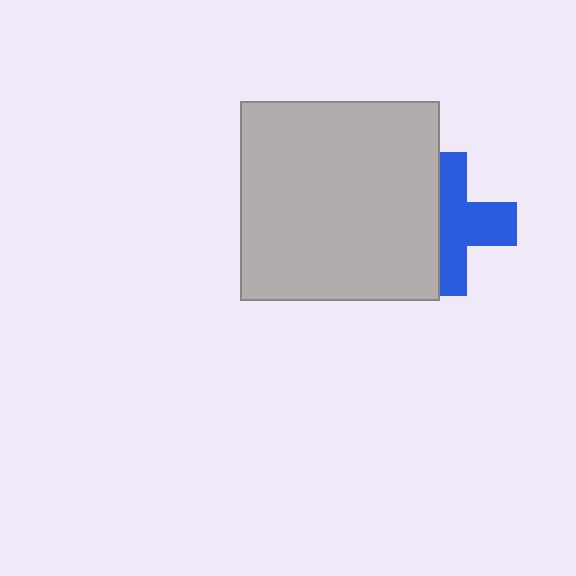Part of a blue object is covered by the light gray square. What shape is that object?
It is a cross.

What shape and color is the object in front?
The object in front is a light gray square.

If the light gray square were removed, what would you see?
You would see the complete blue cross.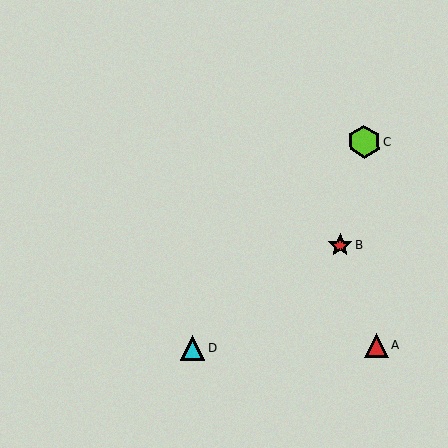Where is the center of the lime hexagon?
The center of the lime hexagon is at (364, 142).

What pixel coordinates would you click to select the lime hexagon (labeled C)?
Click at (364, 142) to select the lime hexagon C.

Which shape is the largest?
The lime hexagon (labeled C) is the largest.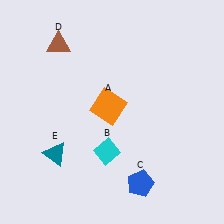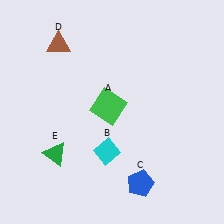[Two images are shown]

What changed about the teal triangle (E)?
In Image 1, E is teal. In Image 2, it changed to green.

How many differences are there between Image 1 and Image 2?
There are 2 differences between the two images.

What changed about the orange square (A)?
In Image 1, A is orange. In Image 2, it changed to green.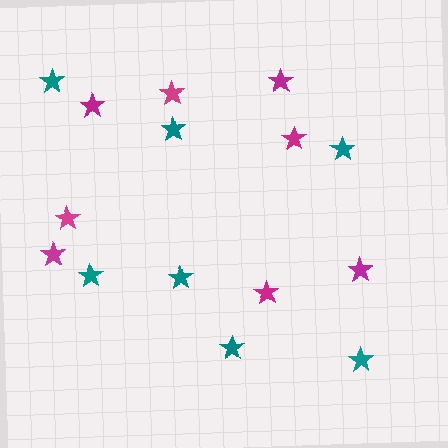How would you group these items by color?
There are 2 groups: one group of magenta stars (8) and one group of teal stars (7).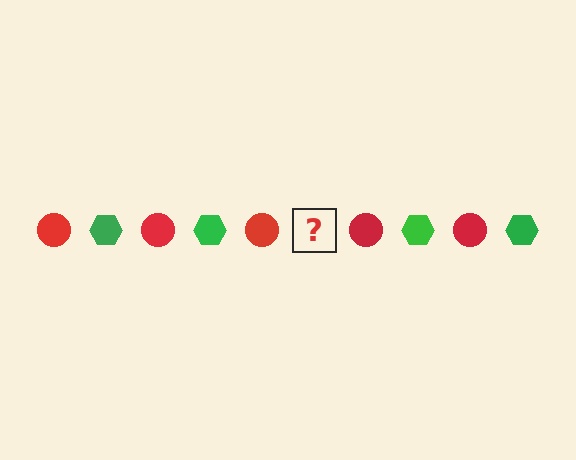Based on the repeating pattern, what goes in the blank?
The blank should be a green hexagon.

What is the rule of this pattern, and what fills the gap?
The rule is that the pattern alternates between red circle and green hexagon. The gap should be filled with a green hexagon.